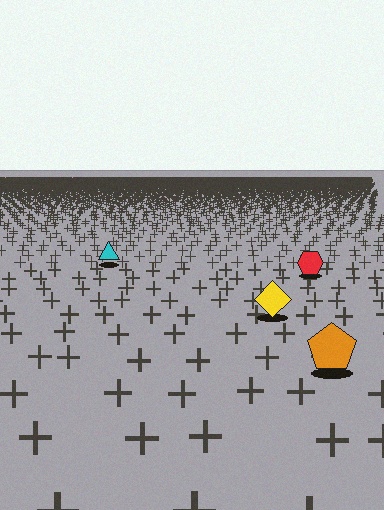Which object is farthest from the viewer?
The cyan triangle is farthest from the viewer. It appears smaller and the ground texture around it is denser.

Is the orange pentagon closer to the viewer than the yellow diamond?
Yes. The orange pentagon is closer — you can tell from the texture gradient: the ground texture is coarser near it.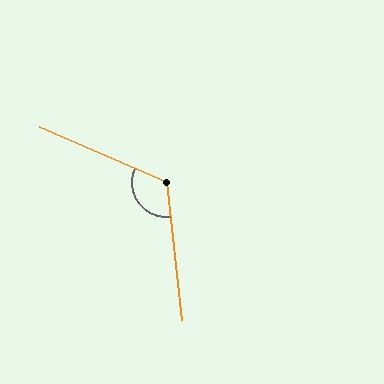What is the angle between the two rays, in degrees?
Approximately 119 degrees.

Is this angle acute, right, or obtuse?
It is obtuse.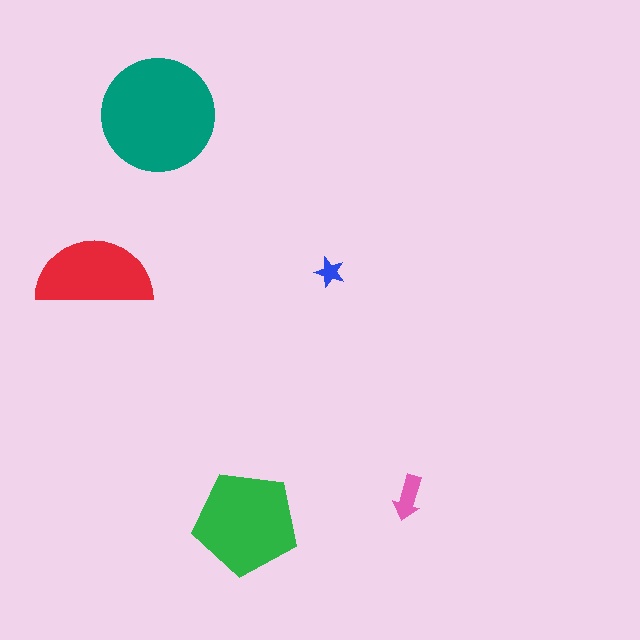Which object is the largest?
The teal circle.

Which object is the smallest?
The blue star.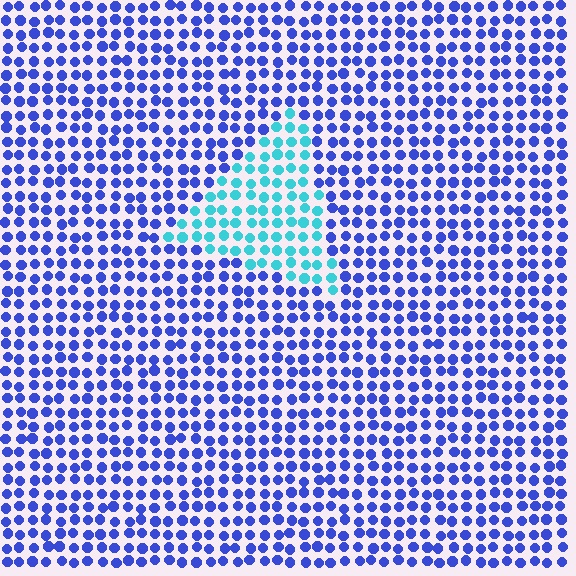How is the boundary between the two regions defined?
The boundary is defined purely by a slight shift in hue (about 51 degrees). Spacing, size, and orientation are identical on both sides.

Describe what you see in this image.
The image is filled with small blue elements in a uniform arrangement. A triangle-shaped region is visible where the elements are tinted to a slightly different hue, forming a subtle color boundary.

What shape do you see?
I see a triangle.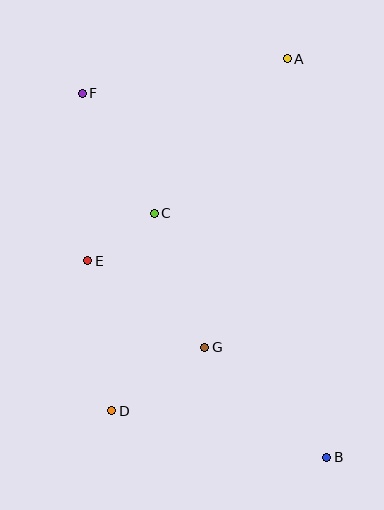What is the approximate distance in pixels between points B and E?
The distance between B and E is approximately 309 pixels.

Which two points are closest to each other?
Points C and E are closest to each other.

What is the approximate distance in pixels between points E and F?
The distance between E and F is approximately 167 pixels.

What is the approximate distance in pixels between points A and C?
The distance between A and C is approximately 204 pixels.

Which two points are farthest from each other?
Points B and F are farthest from each other.